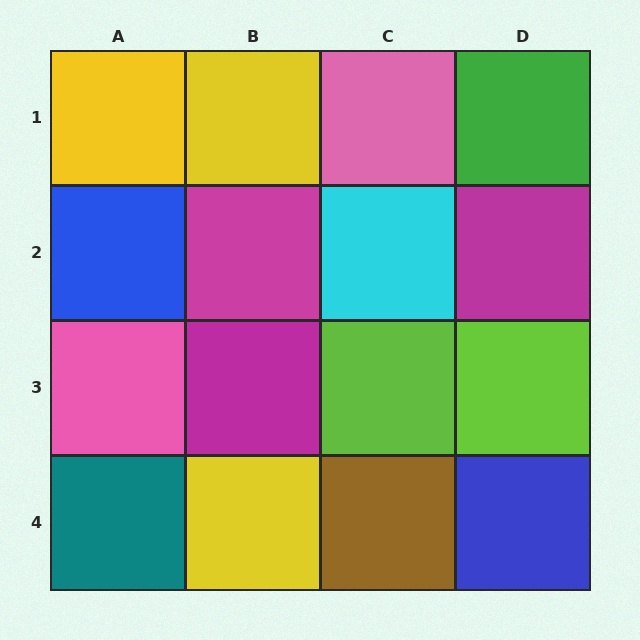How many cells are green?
1 cell is green.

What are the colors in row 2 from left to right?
Blue, magenta, cyan, magenta.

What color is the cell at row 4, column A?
Teal.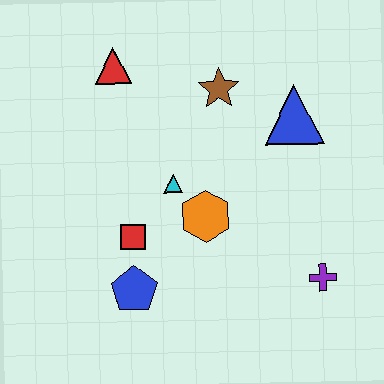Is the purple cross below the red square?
Yes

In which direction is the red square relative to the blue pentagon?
The red square is above the blue pentagon.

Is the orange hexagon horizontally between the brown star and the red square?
Yes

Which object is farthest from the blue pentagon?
The blue triangle is farthest from the blue pentagon.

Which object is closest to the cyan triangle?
The orange hexagon is closest to the cyan triangle.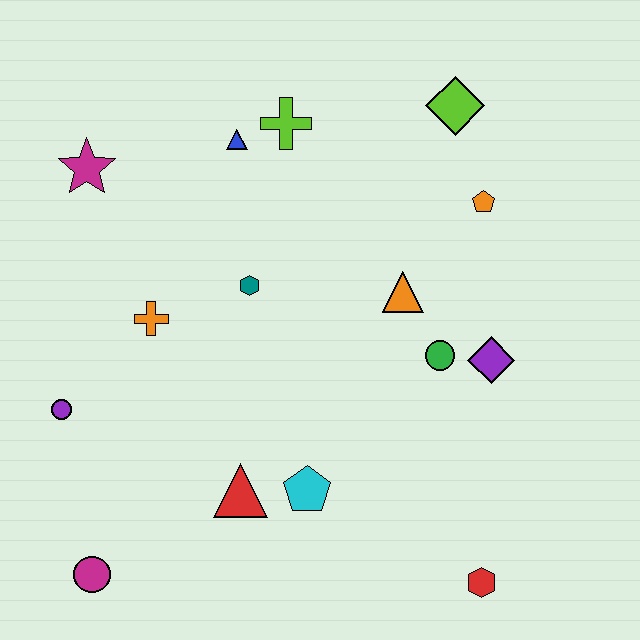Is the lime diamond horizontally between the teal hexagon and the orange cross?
No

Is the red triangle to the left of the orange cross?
No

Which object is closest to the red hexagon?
The cyan pentagon is closest to the red hexagon.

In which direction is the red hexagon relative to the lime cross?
The red hexagon is below the lime cross.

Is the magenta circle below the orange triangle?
Yes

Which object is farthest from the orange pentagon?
The magenta circle is farthest from the orange pentagon.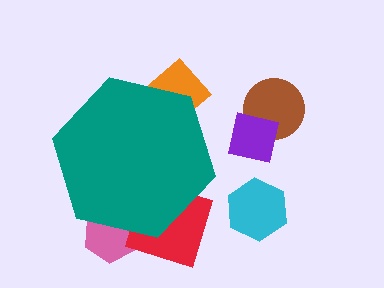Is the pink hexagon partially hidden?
Yes, the pink hexagon is partially hidden behind the teal hexagon.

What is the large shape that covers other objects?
A teal hexagon.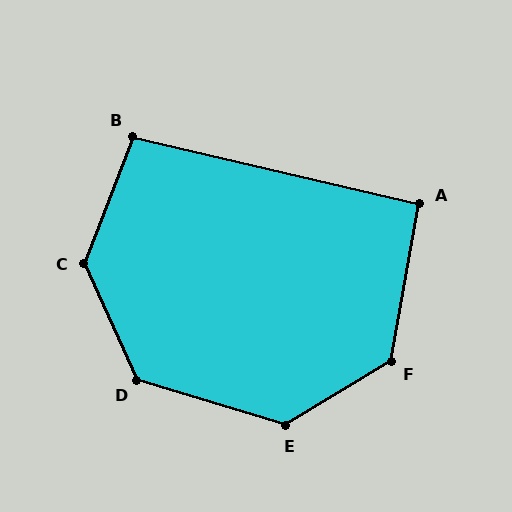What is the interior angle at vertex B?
Approximately 98 degrees (obtuse).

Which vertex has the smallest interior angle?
A, at approximately 93 degrees.